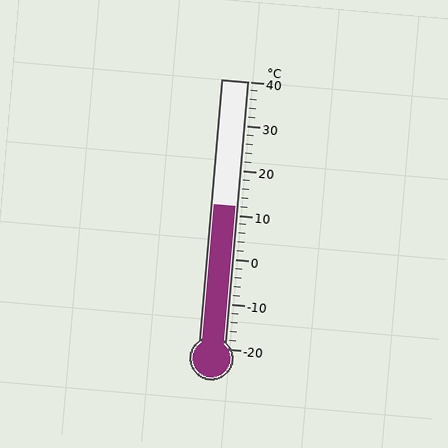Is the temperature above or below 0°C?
The temperature is above 0°C.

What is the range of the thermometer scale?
The thermometer scale ranges from -20°C to 40°C.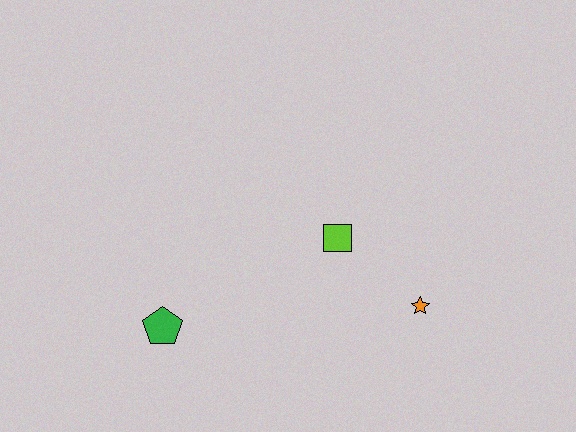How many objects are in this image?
There are 3 objects.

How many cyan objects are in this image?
There are no cyan objects.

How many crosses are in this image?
There are no crosses.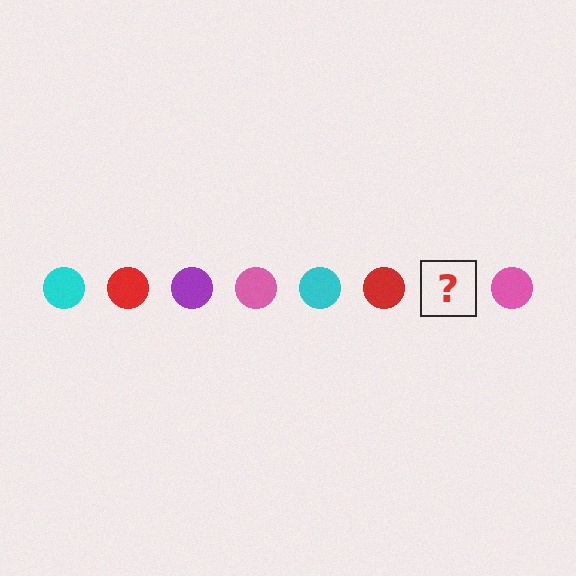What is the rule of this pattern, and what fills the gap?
The rule is that the pattern cycles through cyan, red, purple, pink circles. The gap should be filled with a purple circle.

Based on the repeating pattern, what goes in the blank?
The blank should be a purple circle.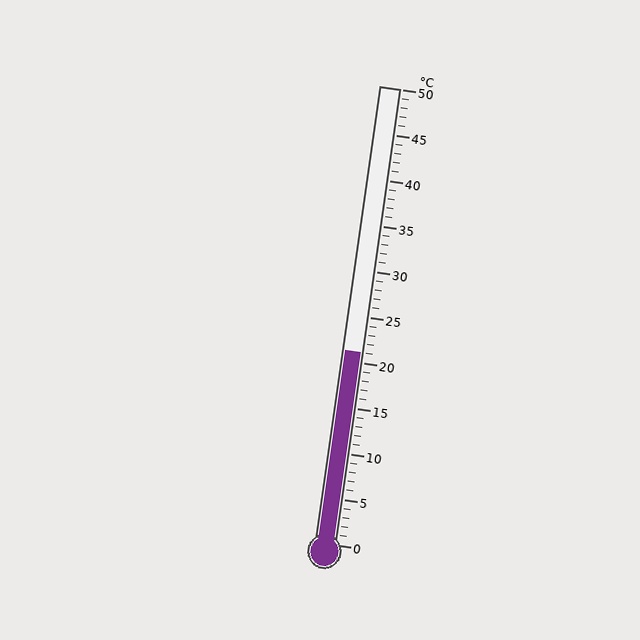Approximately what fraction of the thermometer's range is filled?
The thermometer is filled to approximately 40% of its range.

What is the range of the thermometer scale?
The thermometer scale ranges from 0°C to 50°C.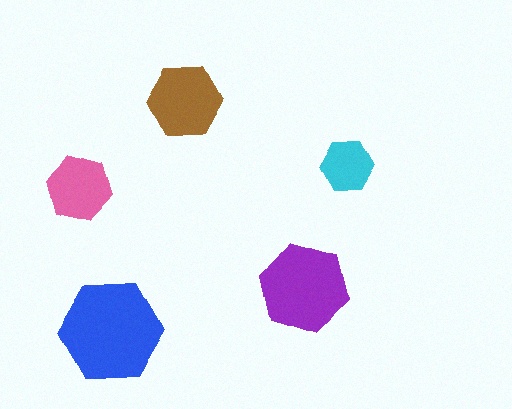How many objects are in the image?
There are 5 objects in the image.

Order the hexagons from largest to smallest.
the blue one, the purple one, the brown one, the pink one, the cyan one.